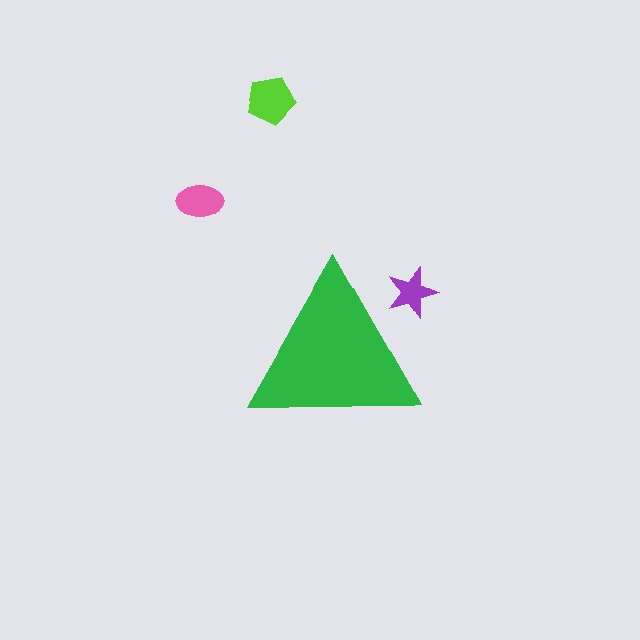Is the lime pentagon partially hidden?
No, the lime pentagon is fully visible.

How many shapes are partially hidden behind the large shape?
1 shape is partially hidden.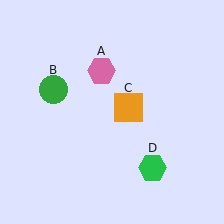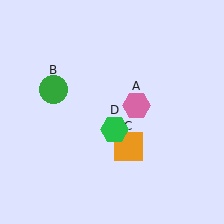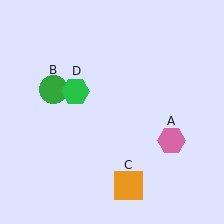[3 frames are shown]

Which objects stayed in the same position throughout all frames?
Green circle (object B) remained stationary.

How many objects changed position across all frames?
3 objects changed position: pink hexagon (object A), orange square (object C), green hexagon (object D).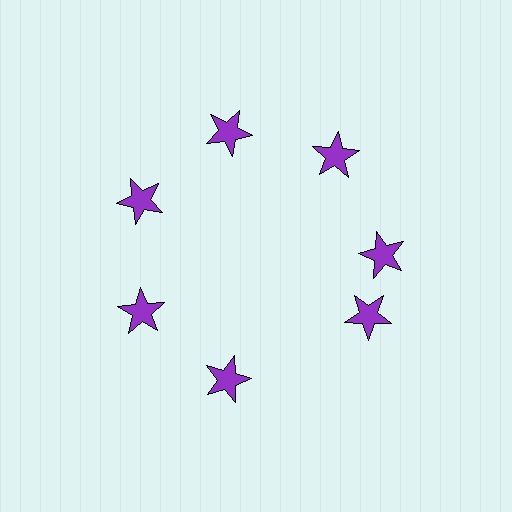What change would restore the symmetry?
The symmetry would be restored by rotating it back into even spacing with its neighbors so that all 7 stars sit at equal angles and equal distance from the center.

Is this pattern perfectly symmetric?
No. The 7 purple stars are arranged in a ring, but one element near the 5 o'clock position is rotated out of alignment along the ring, breaking the 7-fold rotational symmetry.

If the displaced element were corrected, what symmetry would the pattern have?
It would have 7-fold rotational symmetry — the pattern would map onto itself every 51 degrees.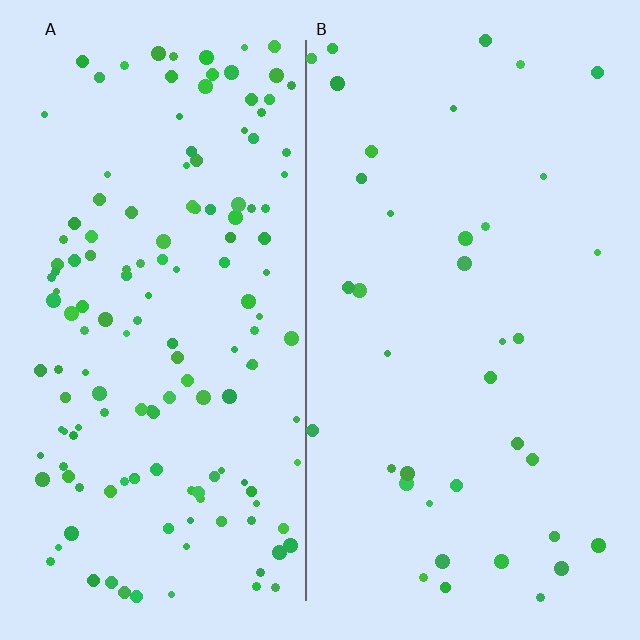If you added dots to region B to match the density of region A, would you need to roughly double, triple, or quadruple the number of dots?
Approximately quadruple.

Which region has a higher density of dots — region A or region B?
A (the left).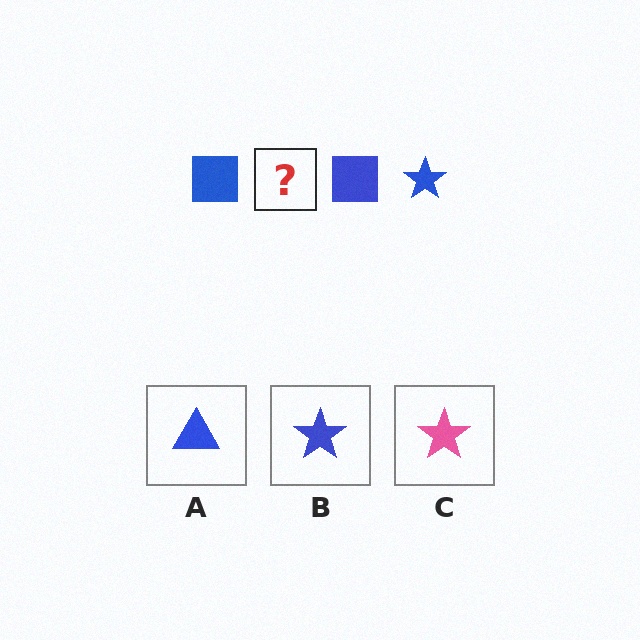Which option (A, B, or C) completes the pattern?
B.